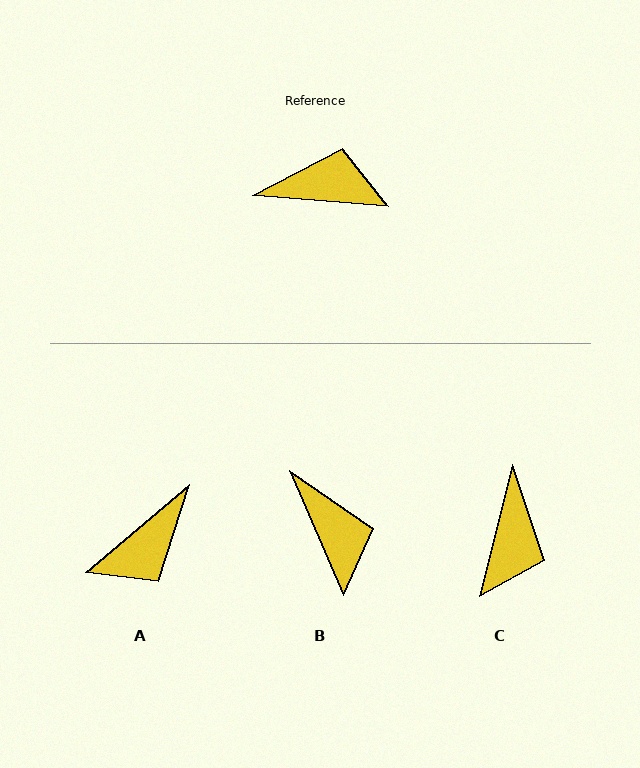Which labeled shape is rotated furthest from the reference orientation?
A, about 135 degrees away.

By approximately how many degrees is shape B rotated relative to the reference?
Approximately 62 degrees clockwise.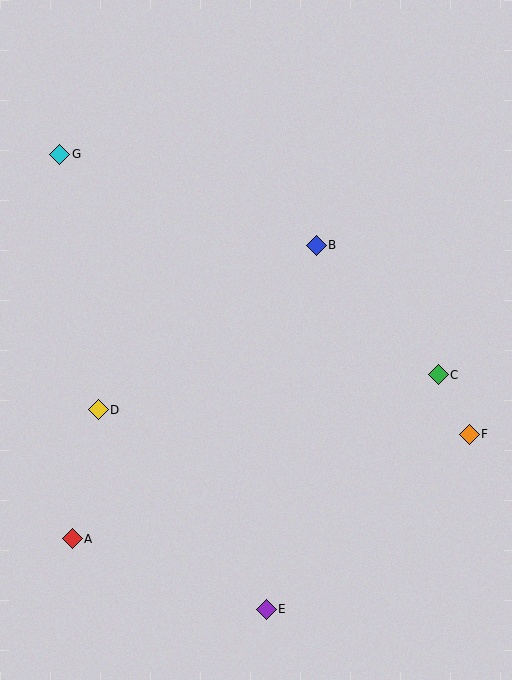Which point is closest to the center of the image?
Point B at (316, 245) is closest to the center.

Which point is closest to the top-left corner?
Point G is closest to the top-left corner.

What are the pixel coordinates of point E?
Point E is at (266, 609).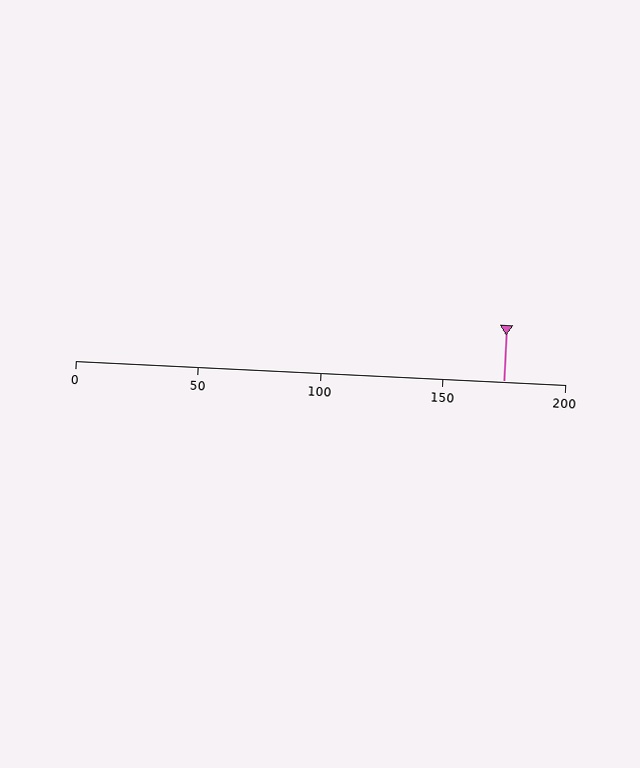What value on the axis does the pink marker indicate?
The marker indicates approximately 175.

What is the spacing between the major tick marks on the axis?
The major ticks are spaced 50 apart.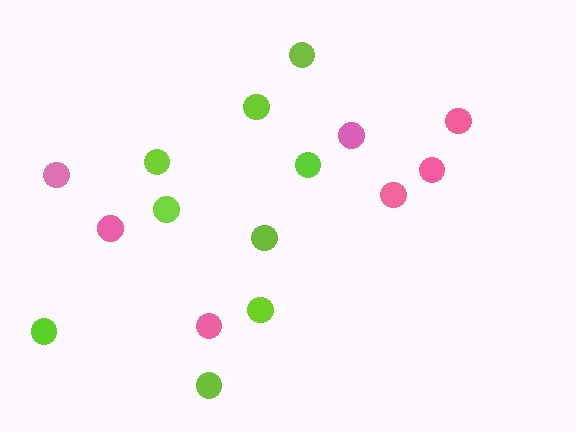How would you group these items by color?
There are 2 groups: one group of pink circles (7) and one group of lime circles (9).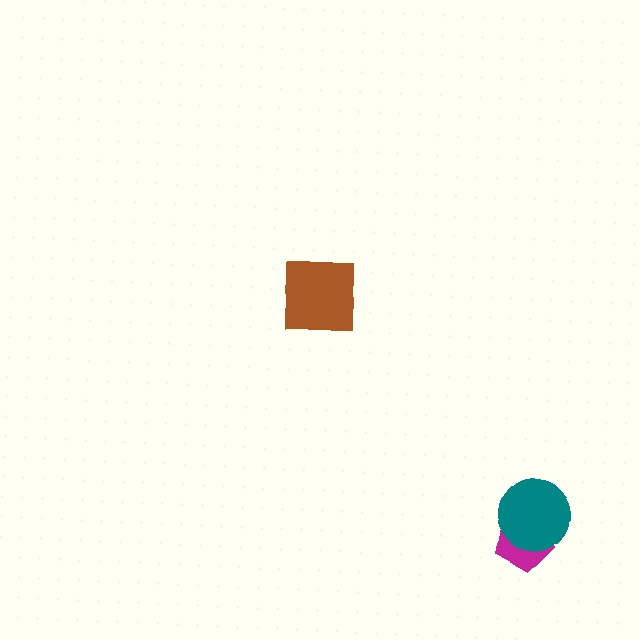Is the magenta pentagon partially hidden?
Yes, it is partially covered by another shape.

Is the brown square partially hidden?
No, no other shape covers it.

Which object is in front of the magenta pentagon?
The teal circle is in front of the magenta pentagon.